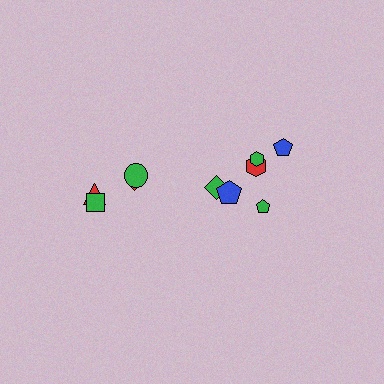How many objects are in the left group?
There are 4 objects.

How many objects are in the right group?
There are 6 objects.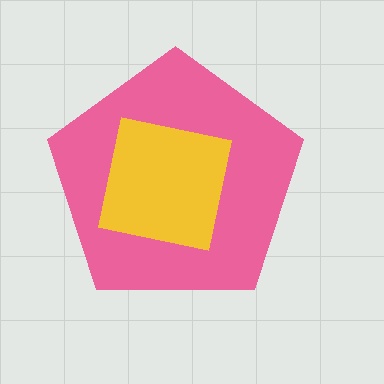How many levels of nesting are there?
2.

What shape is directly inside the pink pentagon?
The yellow square.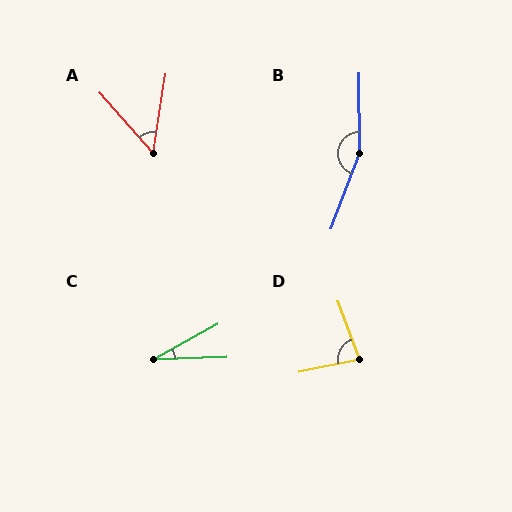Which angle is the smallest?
C, at approximately 27 degrees.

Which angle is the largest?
B, at approximately 159 degrees.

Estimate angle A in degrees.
Approximately 51 degrees.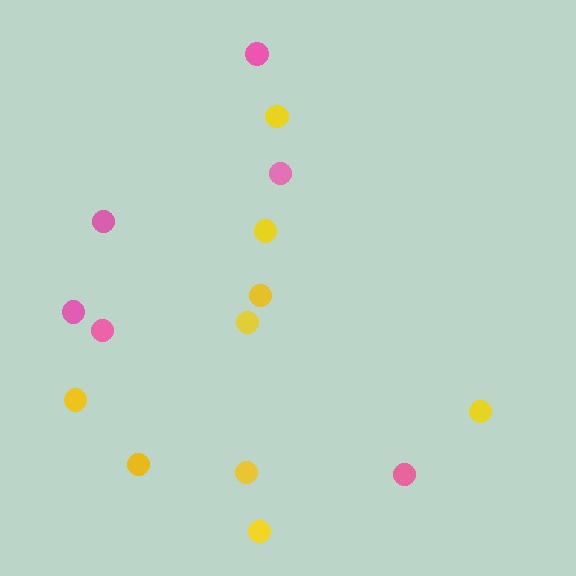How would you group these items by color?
There are 2 groups: one group of pink circles (6) and one group of yellow circles (9).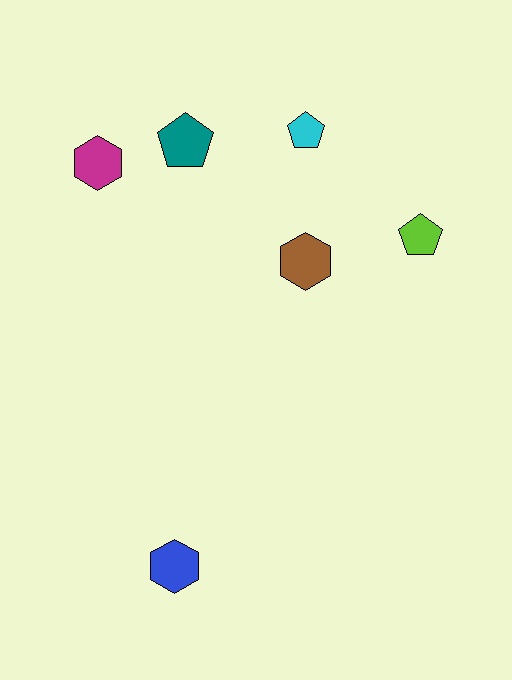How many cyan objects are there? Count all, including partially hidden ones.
There is 1 cyan object.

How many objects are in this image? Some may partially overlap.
There are 6 objects.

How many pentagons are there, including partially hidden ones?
There are 3 pentagons.